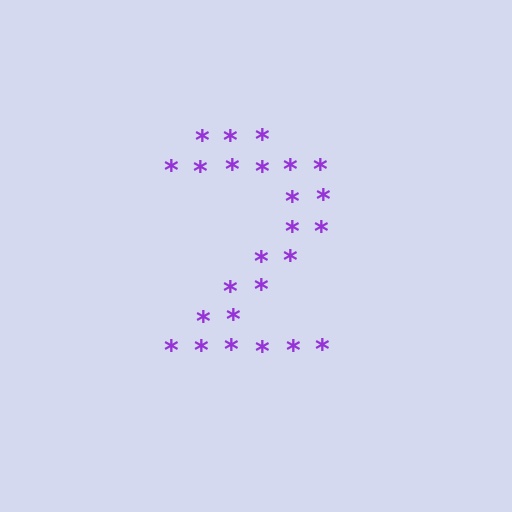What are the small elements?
The small elements are asterisks.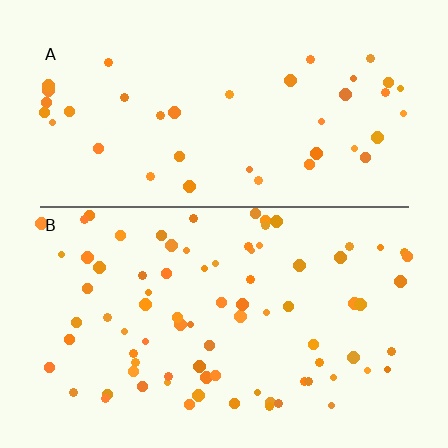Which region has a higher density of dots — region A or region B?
B (the bottom).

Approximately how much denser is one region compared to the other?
Approximately 2.0× — region B over region A.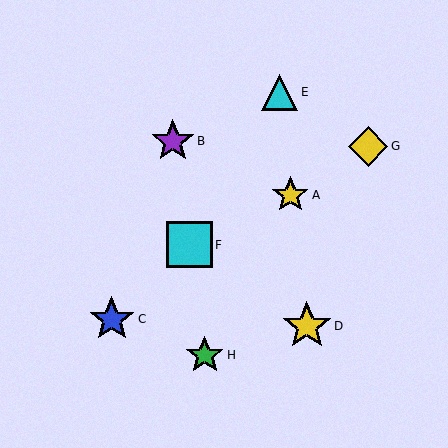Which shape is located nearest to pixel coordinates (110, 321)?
The blue star (labeled C) at (112, 319) is nearest to that location.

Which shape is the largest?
The yellow star (labeled D) is the largest.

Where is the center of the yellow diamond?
The center of the yellow diamond is at (368, 146).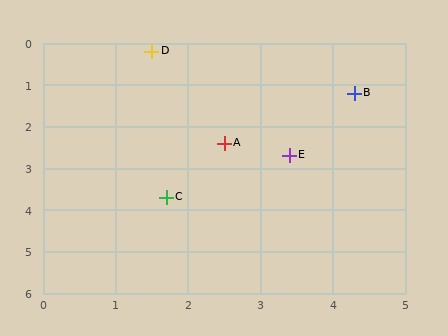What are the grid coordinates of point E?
Point E is at approximately (3.4, 2.7).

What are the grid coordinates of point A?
Point A is at approximately (2.5, 2.4).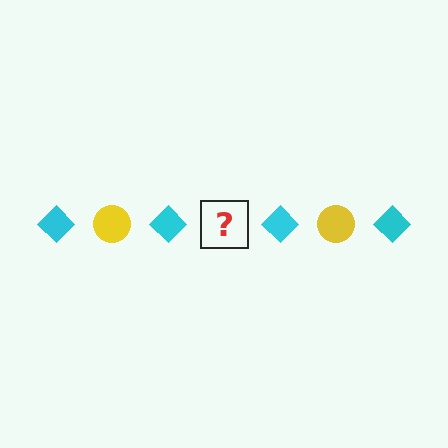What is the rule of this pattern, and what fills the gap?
The rule is that the pattern alternates between cyan diamond and yellow circle. The gap should be filled with a yellow circle.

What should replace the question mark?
The question mark should be replaced with a yellow circle.